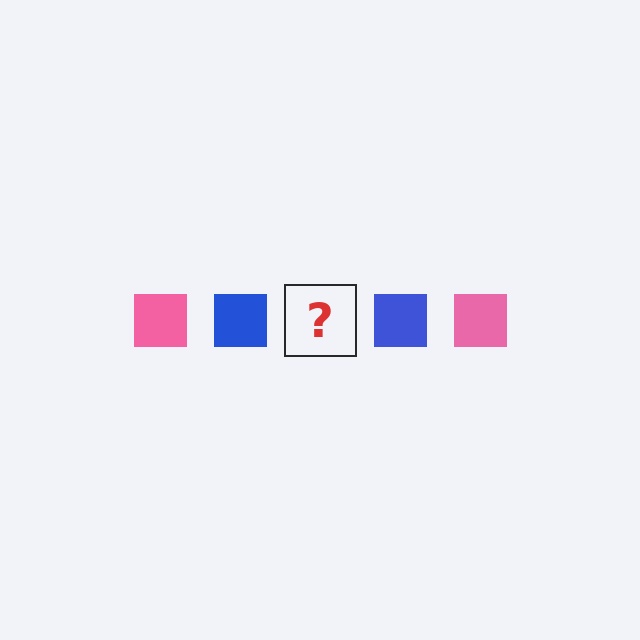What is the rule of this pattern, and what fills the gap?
The rule is that the pattern cycles through pink, blue squares. The gap should be filled with a pink square.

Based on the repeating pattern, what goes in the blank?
The blank should be a pink square.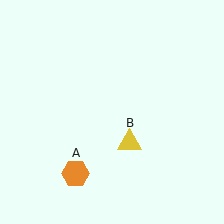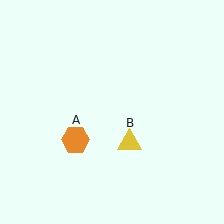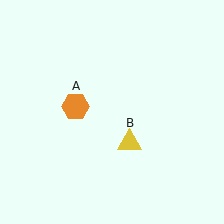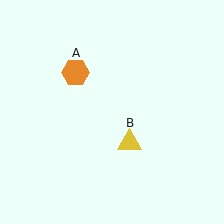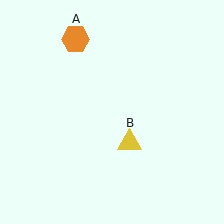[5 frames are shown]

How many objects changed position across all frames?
1 object changed position: orange hexagon (object A).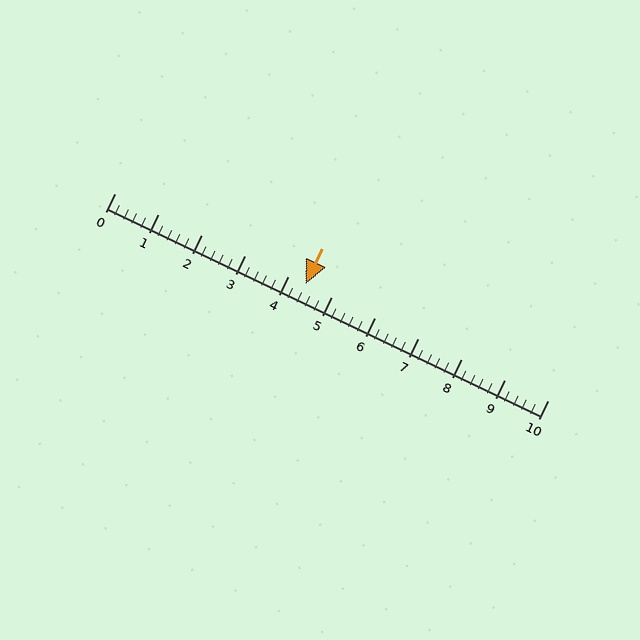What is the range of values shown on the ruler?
The ruler shows values from 0 to 10.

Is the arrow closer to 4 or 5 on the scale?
The arrow is closer to 4.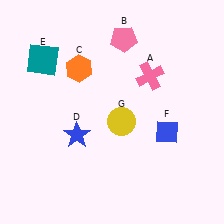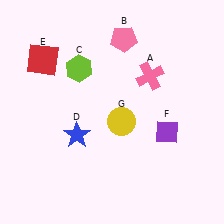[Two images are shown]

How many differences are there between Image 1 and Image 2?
There are 3 differences between the two images.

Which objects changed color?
C changed from orange to lime. E changed from teal to red. F changed from blue to purple.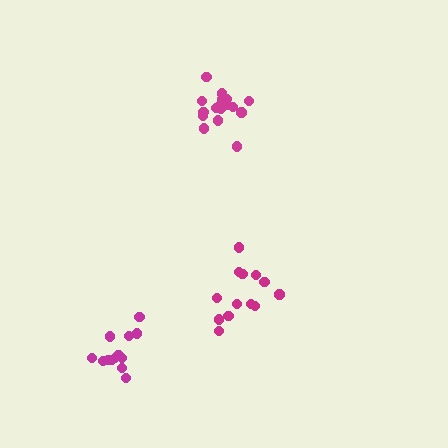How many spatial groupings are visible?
There are 3 spatial groupings.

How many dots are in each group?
Group 1: 13 dots, Group 2: 18 dots, Group 3: 13 dots (44 total).